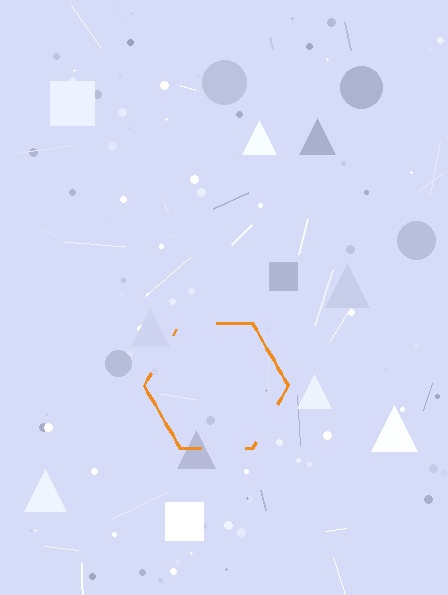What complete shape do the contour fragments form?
The contour fragments form a hexagon.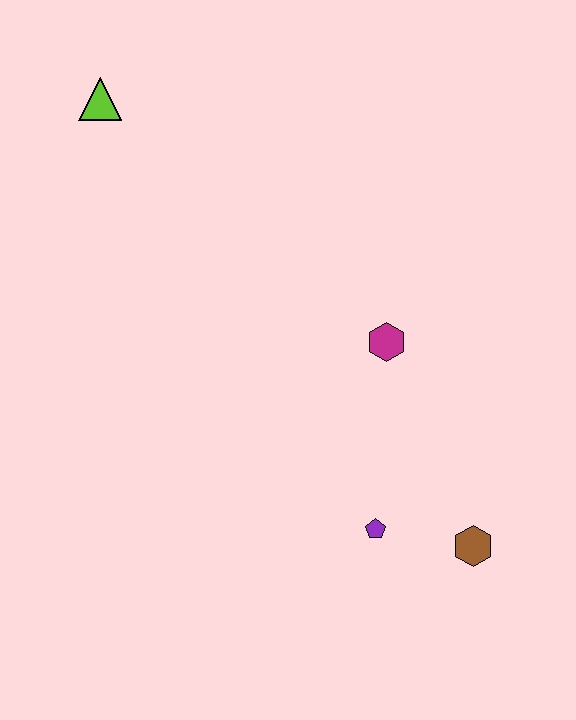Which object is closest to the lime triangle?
The magenta hexagon is closest to the lime triangle.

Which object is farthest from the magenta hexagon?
The lime triangle is farthest from the magenta hexagon.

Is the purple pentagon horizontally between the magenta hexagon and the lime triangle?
Yes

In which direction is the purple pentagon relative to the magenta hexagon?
The purple pentagon is below the magenta hexagon.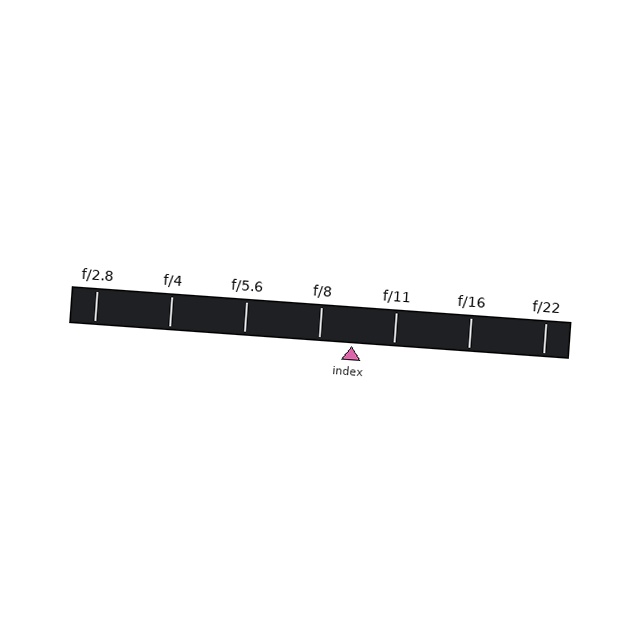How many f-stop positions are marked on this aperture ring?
There are 7 f-stop positions marked.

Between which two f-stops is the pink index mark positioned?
The index mark is between f/8 and f/11.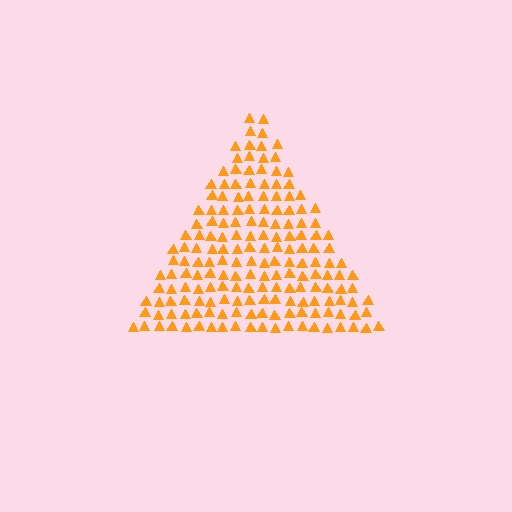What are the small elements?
The small elements are triangles.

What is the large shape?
The large shape is a triangle.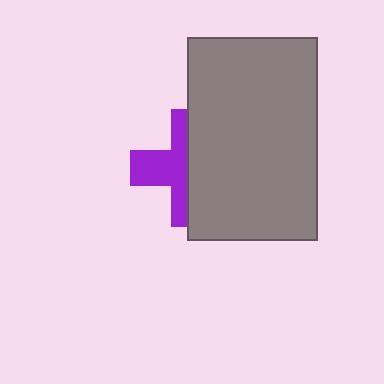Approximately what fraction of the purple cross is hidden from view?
Roughly 53% of the purple cross is hidden behind the gray rectangle.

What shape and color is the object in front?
The object in front is a gray rectangle.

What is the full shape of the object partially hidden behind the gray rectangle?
The partially hidden object is a purple cross.